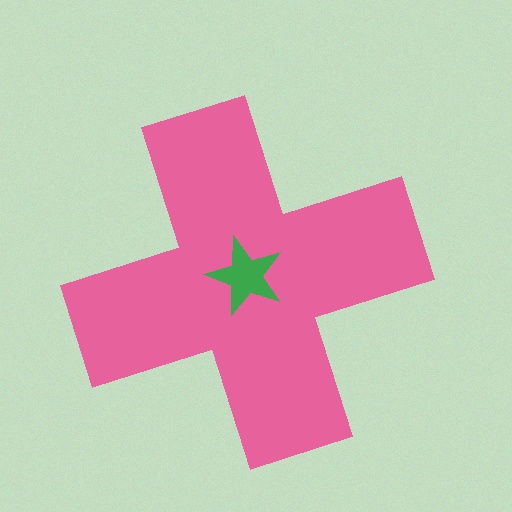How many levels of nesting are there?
2.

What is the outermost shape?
The pink cross.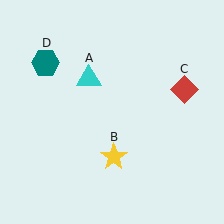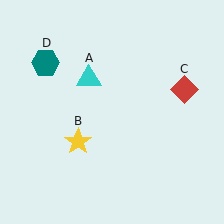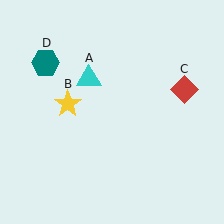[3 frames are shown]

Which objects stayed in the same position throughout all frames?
Cyan triangle (object A) and red diamond (object C) and teal hexagon (object D) remained stationary.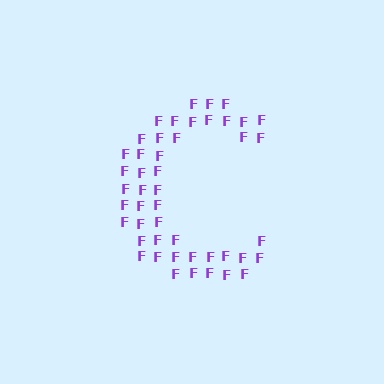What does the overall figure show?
The overall figure shows the letter C.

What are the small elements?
The small elements are letter F's.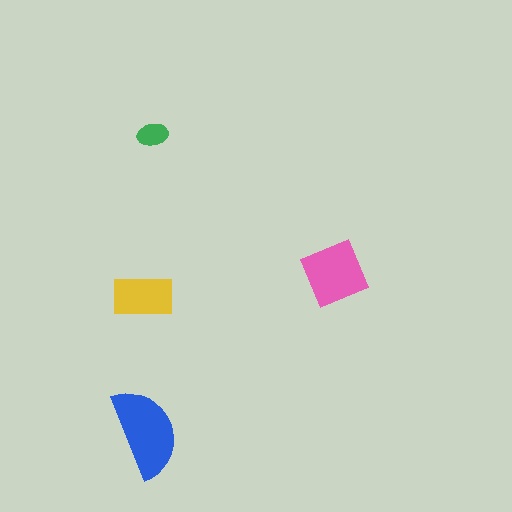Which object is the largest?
The blue semicircle.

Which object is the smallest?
The green ellipse.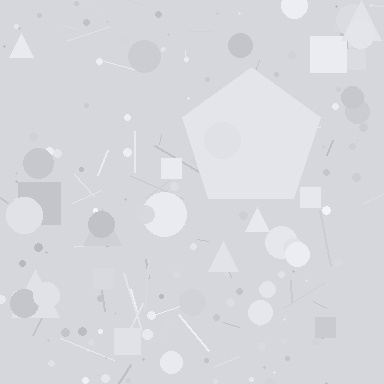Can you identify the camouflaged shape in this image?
The camouflaged shape is a pentagon.